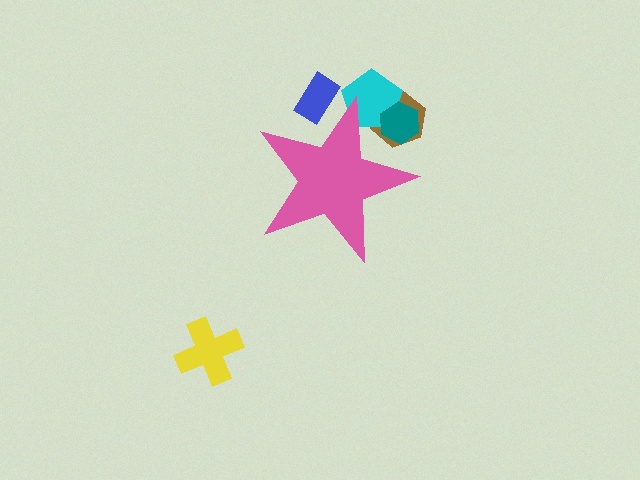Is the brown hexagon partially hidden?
Yes, the brown hexagon is partially hidden behind the pink star.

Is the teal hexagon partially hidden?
Yes, the teal hexagon is partially hidden behind the pink star.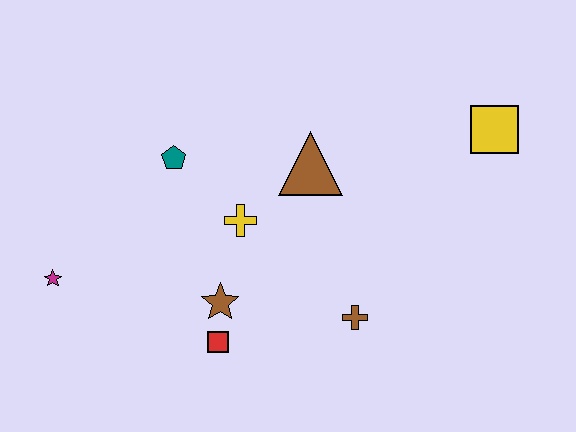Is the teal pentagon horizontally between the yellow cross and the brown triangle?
No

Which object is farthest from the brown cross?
The magenta star is farthest from the brown cross.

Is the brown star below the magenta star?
Yes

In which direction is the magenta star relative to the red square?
The magenta star is to the left of the red square.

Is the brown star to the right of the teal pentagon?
Yes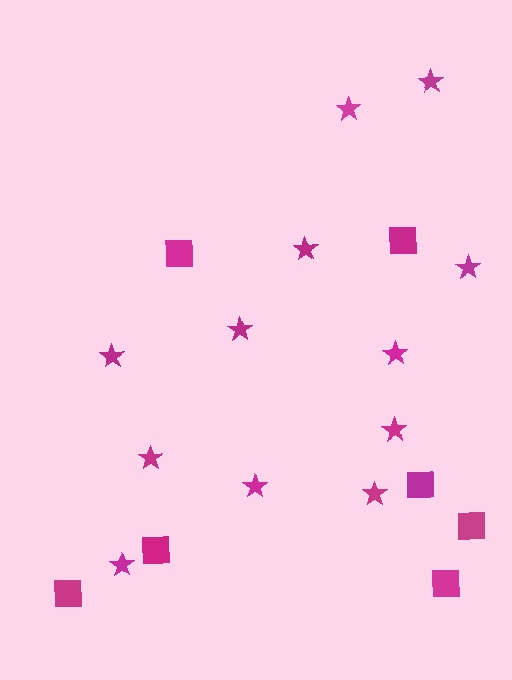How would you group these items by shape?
There are 2 groups: one group of squares (7) and one group of stars (12).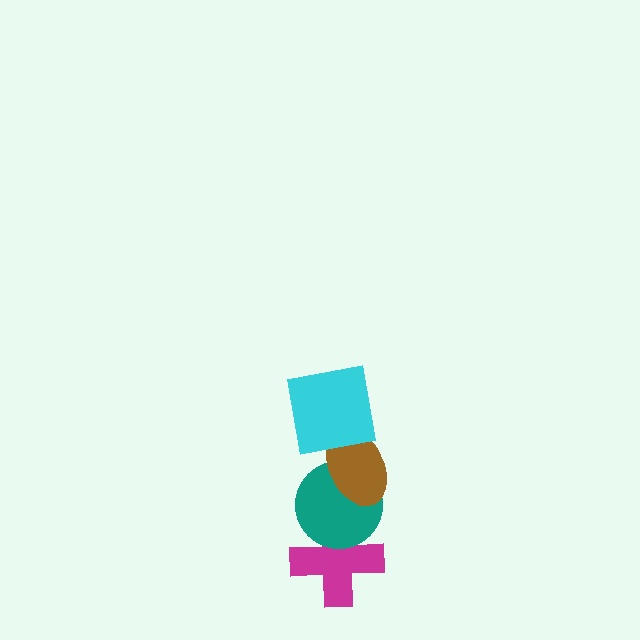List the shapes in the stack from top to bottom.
From top to bottom: the cyan square, the brown ellipse, the teal circle, the magenta cross.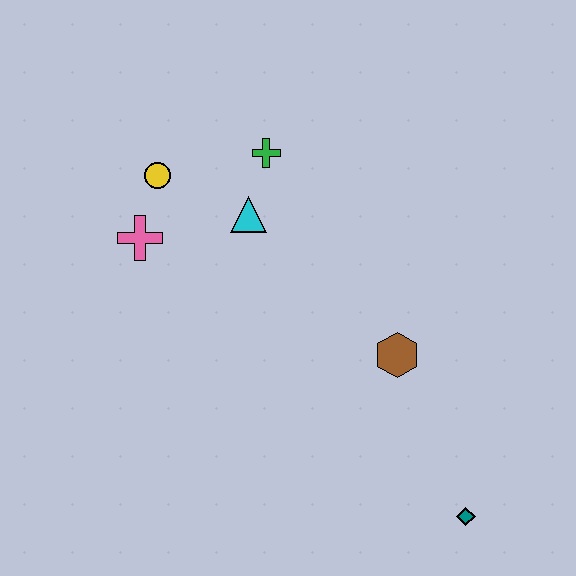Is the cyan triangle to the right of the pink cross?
Yes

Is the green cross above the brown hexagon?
Yes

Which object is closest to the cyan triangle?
The green cross is closest to the cyan triangle.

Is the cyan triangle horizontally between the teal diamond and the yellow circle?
Yes